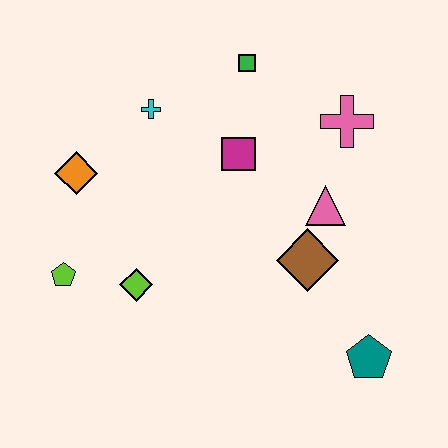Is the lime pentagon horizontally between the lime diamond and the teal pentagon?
No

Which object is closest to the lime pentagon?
The lime diamond is closest to the lime pentagon.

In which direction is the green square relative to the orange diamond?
The green square is to the right of the orange diamond.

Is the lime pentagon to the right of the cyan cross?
No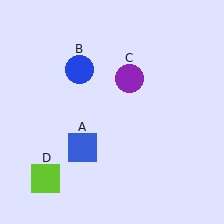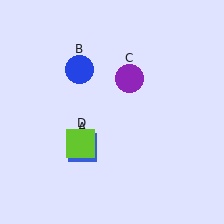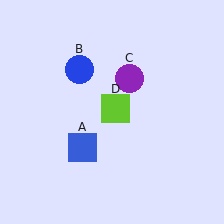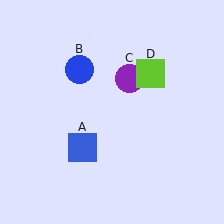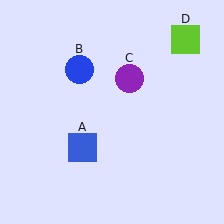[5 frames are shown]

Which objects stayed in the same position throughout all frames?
Blue square (object A) and blue circle (object B) and purple circle (object C) remained stationary.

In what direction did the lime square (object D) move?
The lime square (object D) moved up and to the right.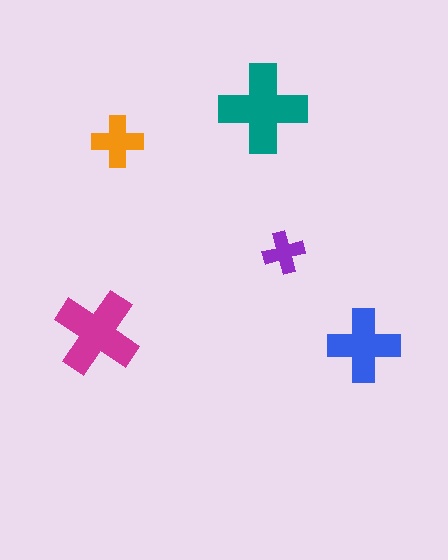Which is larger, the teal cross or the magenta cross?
The teal one.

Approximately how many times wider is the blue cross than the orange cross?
About 1.5 times wider.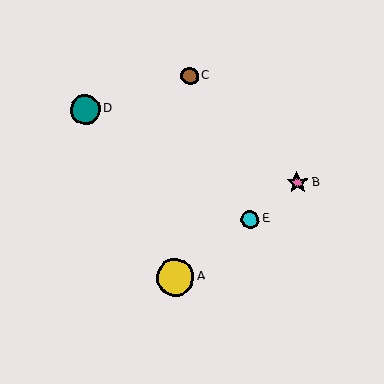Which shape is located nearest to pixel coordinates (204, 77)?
The brown circle (labeled C) at (190, 76) is nearest to that location.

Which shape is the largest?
The yellow circle (labeled A) is the largest.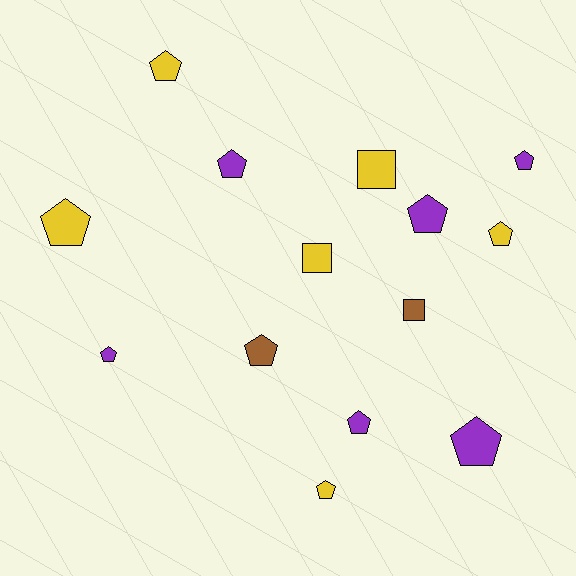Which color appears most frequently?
Yellow, with 6 objects.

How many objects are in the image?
There are 14 objects.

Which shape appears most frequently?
Pentagon, with 11 objects.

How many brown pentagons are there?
There is 1 brown pentagon.